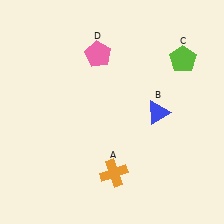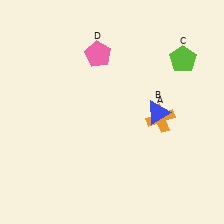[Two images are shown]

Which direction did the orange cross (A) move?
The orange cross (A) moved up.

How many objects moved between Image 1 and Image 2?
1 object moved between the two images.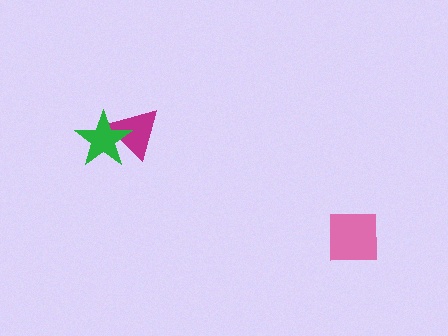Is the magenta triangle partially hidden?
Yes, it is partially covered by another shape.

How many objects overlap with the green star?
1 object overlaps with the green star.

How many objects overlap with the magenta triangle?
1 object overlaps with the magenta triangle.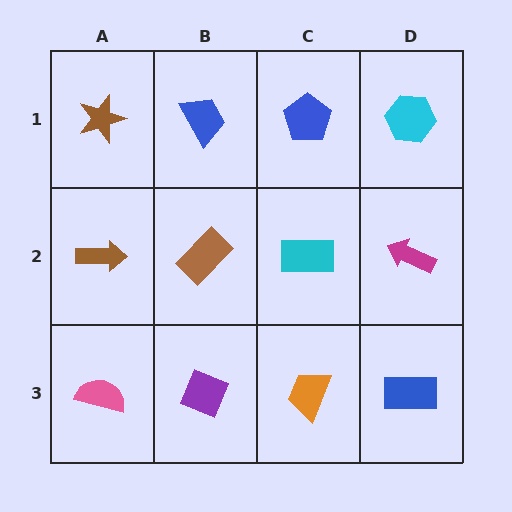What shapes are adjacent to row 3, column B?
A brown rectangle (row 2, column B), a pink semicircle (row 3, column A), an orange trapezoid (row 3, column C).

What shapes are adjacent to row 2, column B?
A blue trapezoid (row 1, column B), a purple diamond (row 3, column B), a brown arrow (row 2, column A), a cyan rectangle (row 2, column C).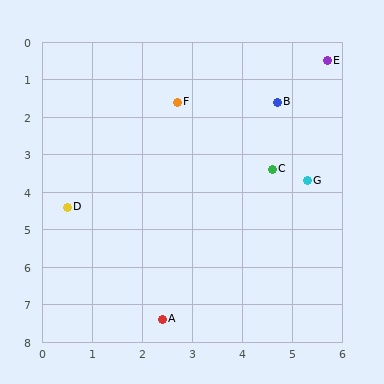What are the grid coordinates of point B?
Point B is at approximately (4.7, 1.6).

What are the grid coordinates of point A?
Point A is at approximately (2.4, 7.4).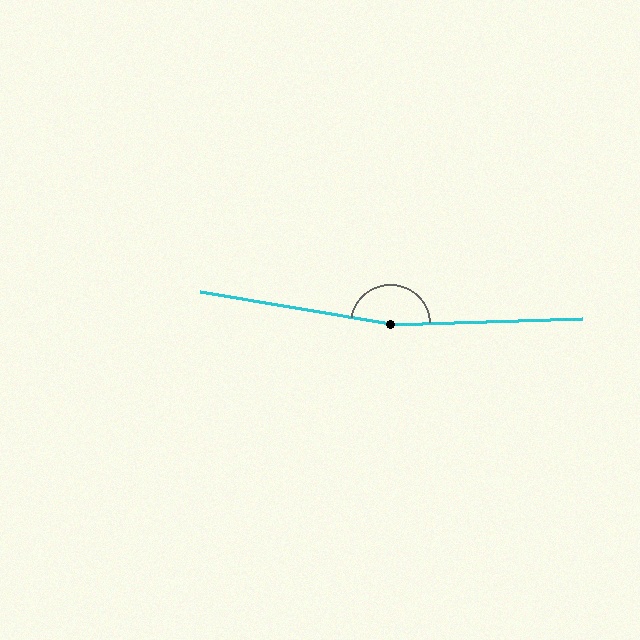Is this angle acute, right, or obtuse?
It is obtuse.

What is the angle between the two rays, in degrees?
Approximately 169 degrees.